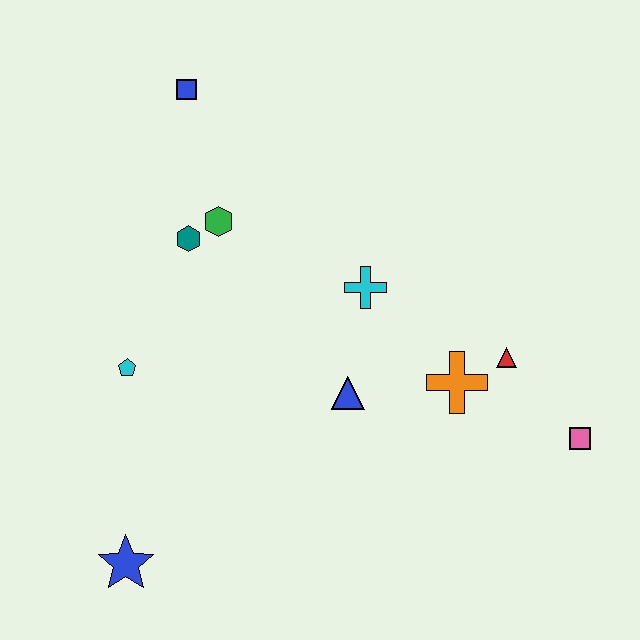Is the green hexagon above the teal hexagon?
Yes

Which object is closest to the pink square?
The red triangle is closest to the pink square.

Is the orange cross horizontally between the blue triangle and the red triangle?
Yes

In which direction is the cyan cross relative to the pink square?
The cyan cross is to the left of the pink square.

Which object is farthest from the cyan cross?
The blue star is farthest from the cyan cross.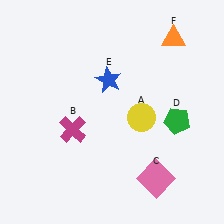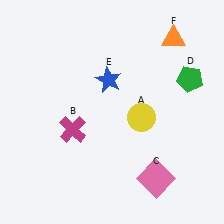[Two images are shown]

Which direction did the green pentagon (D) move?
The green pentagon (D) moved up.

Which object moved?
The green pentagon (D) moved up.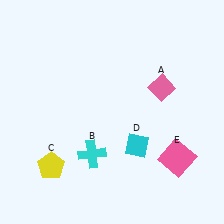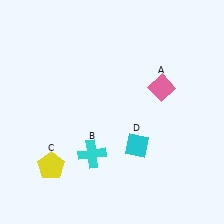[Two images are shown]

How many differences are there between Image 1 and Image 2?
There is 1 difference between the two images.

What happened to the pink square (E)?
The pink square (E) was removed in Image 2. It was in the bottom-right area of Image 1.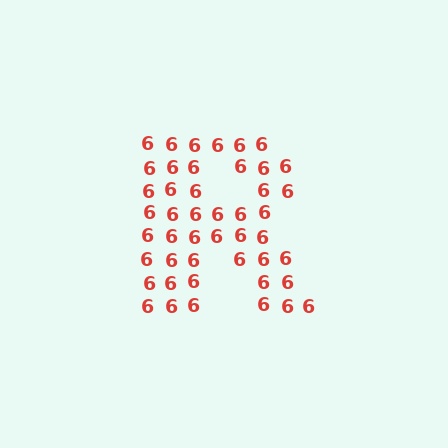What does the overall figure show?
The overall figure shows the letter R.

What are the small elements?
The small elements are digit 6's.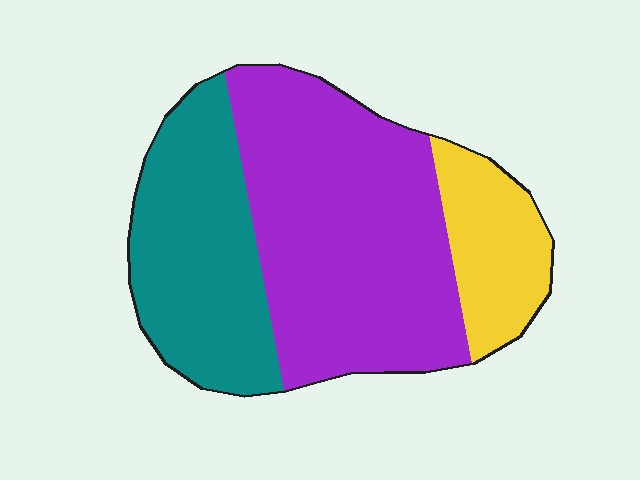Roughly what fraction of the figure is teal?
Teal takes up about one third (1/3) of the figure.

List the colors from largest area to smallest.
From largest to smallest: purple, teal, yellow.